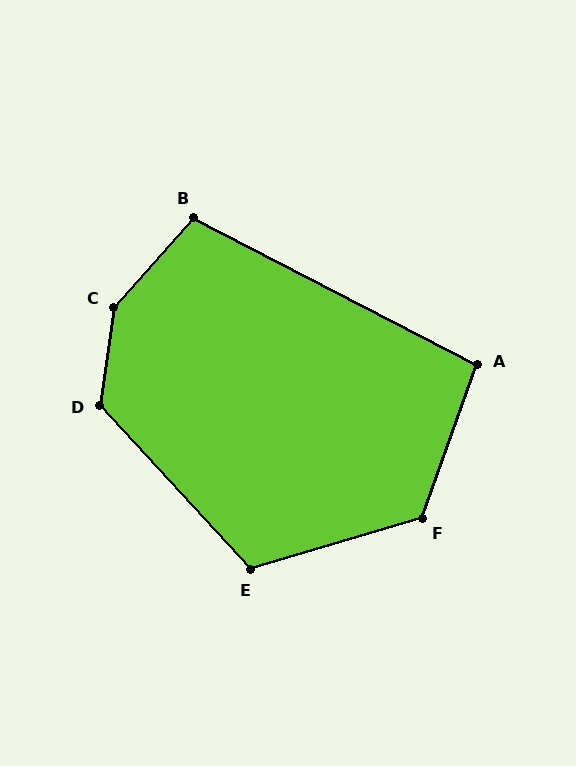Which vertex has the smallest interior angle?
A, at approximately 98 degrees.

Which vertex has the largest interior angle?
C, at approximately 146 degrees.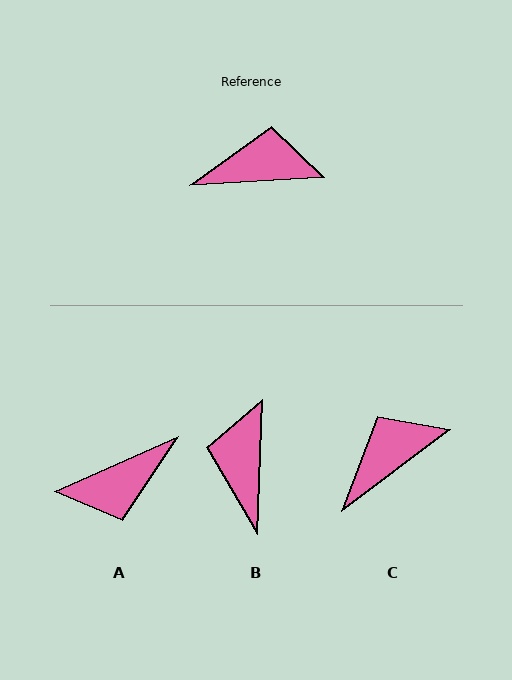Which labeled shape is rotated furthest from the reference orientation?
A, about 159 degrees away.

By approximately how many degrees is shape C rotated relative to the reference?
Approximately 34 degrees counter-clockwise.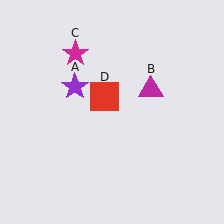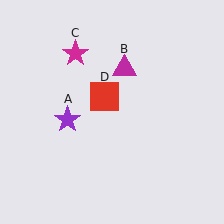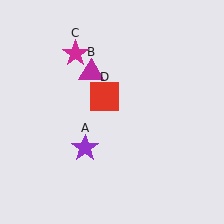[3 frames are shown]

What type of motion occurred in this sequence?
The purple star (object A), magenta triangle (object B) rotated counterclockwise around the center of the scene.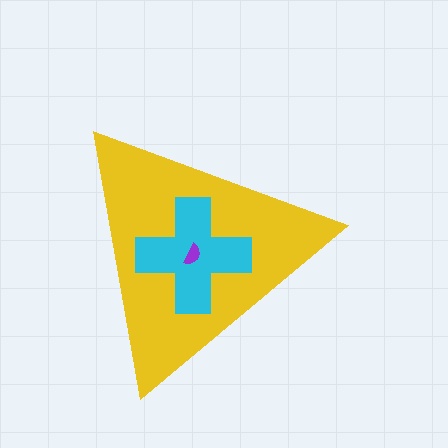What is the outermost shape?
The yellow triangle.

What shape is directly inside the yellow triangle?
The cyan cross.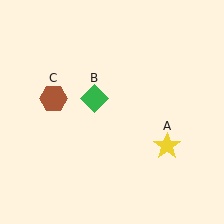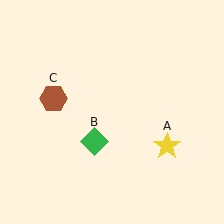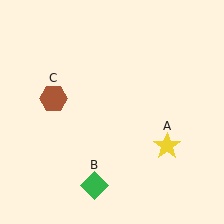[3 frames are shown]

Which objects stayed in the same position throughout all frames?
Yellow star (object A) and brown hexagon (object C) remained stationary.